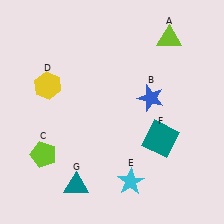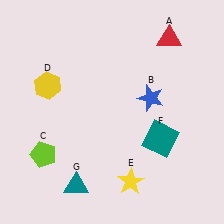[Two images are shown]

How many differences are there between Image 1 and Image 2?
There are 2 differences between the two images.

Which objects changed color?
A changed from lime to red. E changed from cyan to yellow.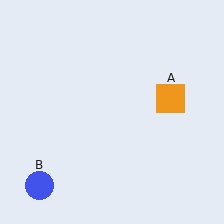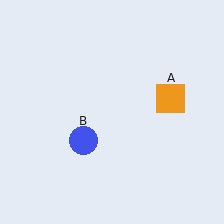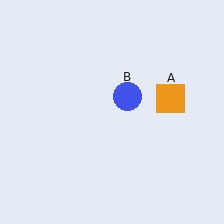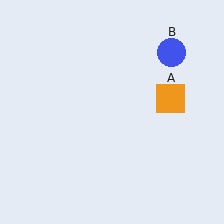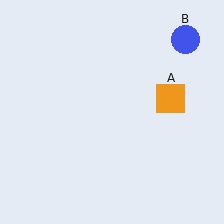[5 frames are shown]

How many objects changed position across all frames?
1 object changed position: blue circle (object B).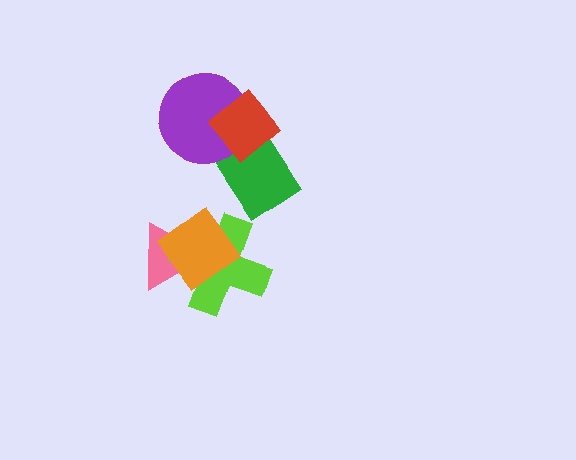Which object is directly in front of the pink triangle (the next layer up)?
The lime cross is directly in front of the pink triangle.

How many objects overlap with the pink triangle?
2 objects overlap with the pink triangle.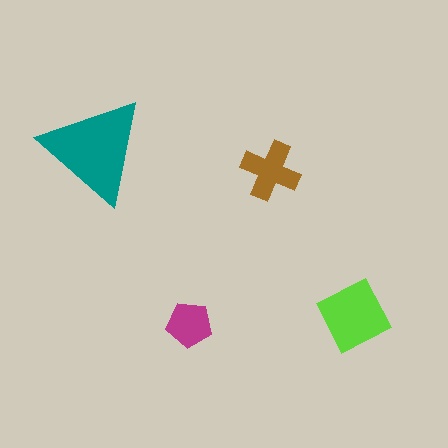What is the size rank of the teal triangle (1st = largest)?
1st.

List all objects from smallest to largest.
The magenta pentagon, the brown cross, the lime diamond, the teal triangle.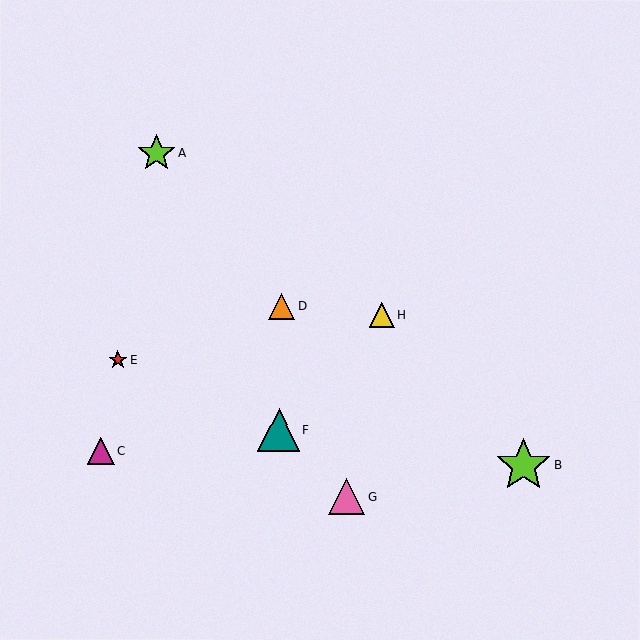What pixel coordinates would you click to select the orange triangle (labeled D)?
Click at (282, 306) to select the orange triangle D.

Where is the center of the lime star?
The center of the lime star is at (524, 465).